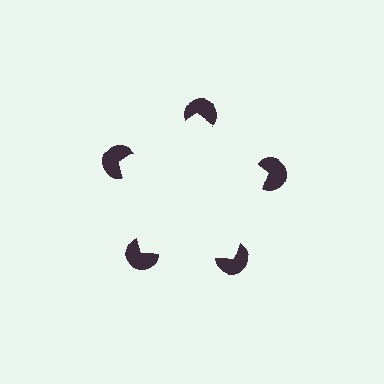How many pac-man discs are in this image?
There are 5 — one at each vertex of the illusory pentagon.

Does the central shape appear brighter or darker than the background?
It typically appears slightly brighter than the background, even though no actual brightness change is drawn.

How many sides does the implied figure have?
5 sides.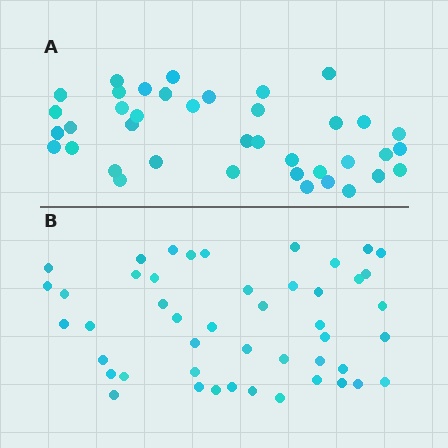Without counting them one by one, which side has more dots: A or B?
Region B (the bottom region) has more dots.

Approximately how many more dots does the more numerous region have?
Region B has roughly 8 or so more dots than region A.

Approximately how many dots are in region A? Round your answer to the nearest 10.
About 40 dots. (The exact count is 39, which rounds to 40.)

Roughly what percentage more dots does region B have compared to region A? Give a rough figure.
About 20% more.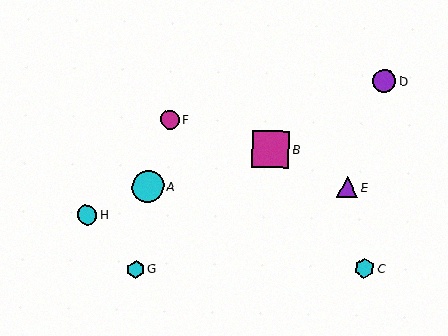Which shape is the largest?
The magenta square (labeled B) is the largest.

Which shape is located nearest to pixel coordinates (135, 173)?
The cyan circle (labeled A) at (148, 186) is nearest to that location.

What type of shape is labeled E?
Shape E is a purple triangle.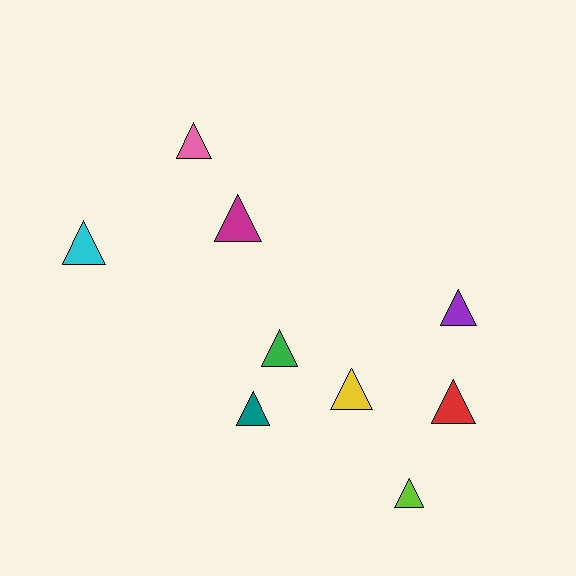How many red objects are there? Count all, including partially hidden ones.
There is 1 red object.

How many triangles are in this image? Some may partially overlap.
There are 9 triangles.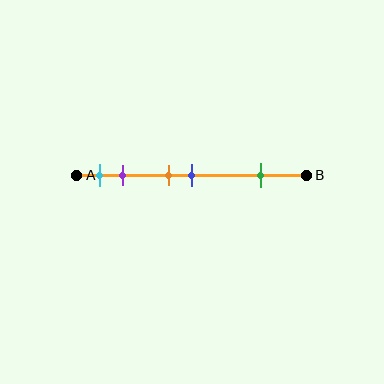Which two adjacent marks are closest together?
The orange and blue marks are the closest adjacent pair.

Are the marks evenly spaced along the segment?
No, the marks are not evenly spaced.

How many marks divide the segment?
There are 5 marks dividing the segment.